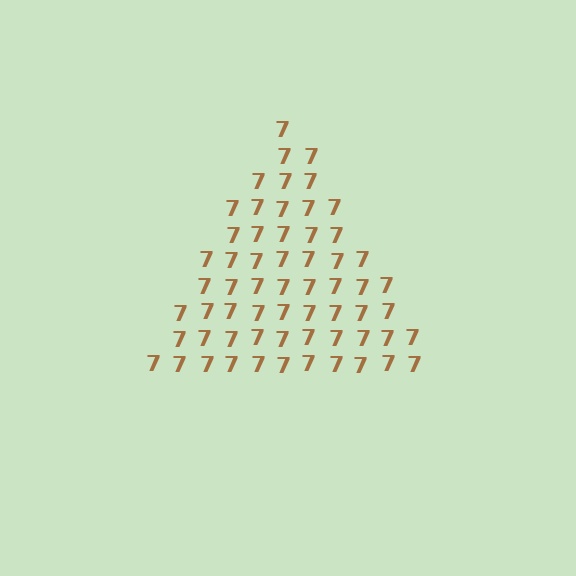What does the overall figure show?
The overall figure shows a triangle.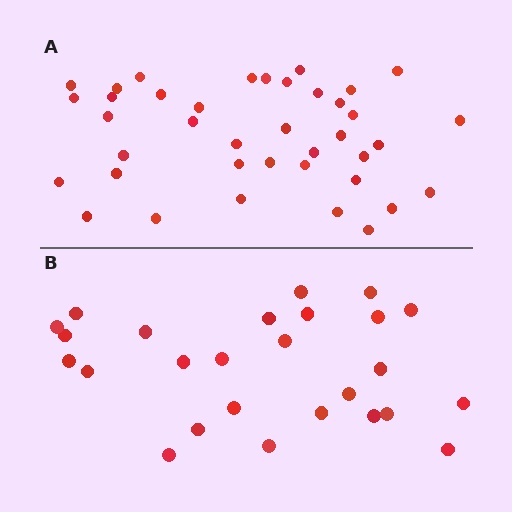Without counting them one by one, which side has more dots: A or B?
Region A (the top region) has more dots.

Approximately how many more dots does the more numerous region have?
Region A has approximately 15 more dots than region B.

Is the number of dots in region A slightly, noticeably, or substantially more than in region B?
Region A has substantially more. The ratio is roughly 1.5 to 1.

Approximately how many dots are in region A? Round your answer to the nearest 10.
About 40 dots. (The exact count is 39, which rounds to 40.)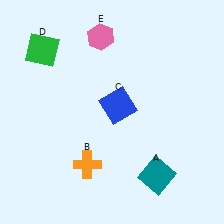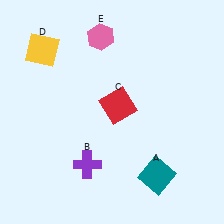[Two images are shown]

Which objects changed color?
B changed from orange to purple. C changed from blue to red. D changed from green to yellow.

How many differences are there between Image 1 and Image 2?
There are 3 differences between the two images.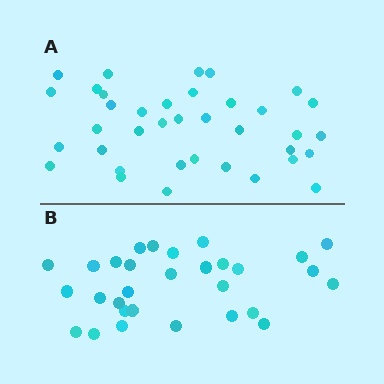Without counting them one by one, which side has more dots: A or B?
Region A (the top region) has more dots.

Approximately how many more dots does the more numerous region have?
Region A has roughly 8 or so more dots than region B.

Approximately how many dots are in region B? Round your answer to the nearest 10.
About 30 dots.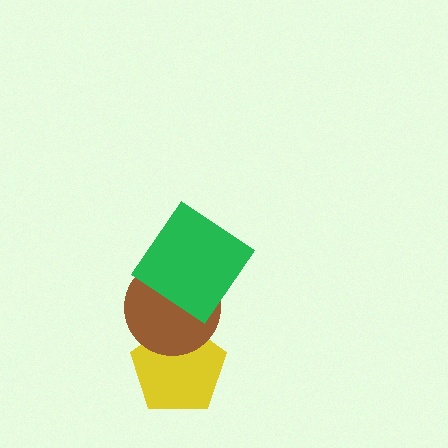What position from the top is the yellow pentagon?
The yellow pentagon is 3rd from the top.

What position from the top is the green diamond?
The green diamond is 1st from the top.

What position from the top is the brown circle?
The brown circle is 2nd from the top.